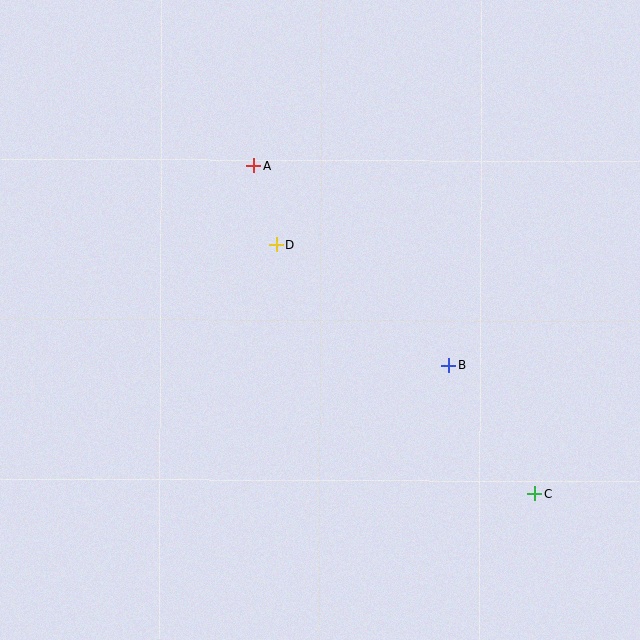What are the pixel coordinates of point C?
Point C is at (535, 494).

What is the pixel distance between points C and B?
The distance between C and B is 155 pixels.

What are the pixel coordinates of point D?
Point D is at (277, 245).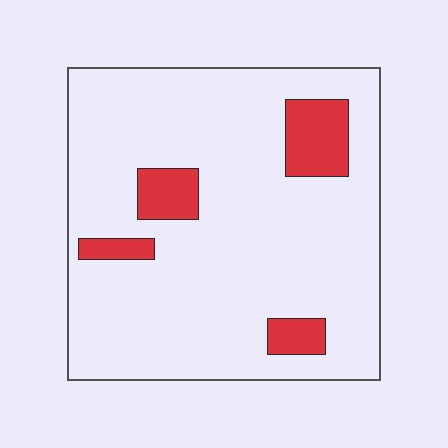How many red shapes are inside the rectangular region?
4.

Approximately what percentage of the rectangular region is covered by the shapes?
Approximately 10%.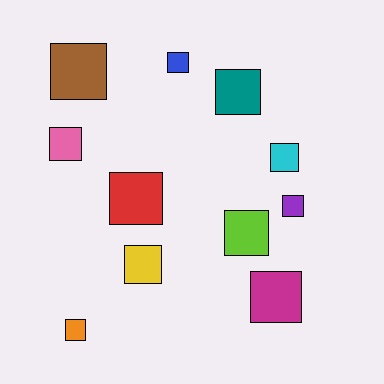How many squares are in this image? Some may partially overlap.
There are 11 squares.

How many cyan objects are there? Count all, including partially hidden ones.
There is 1 cyan object.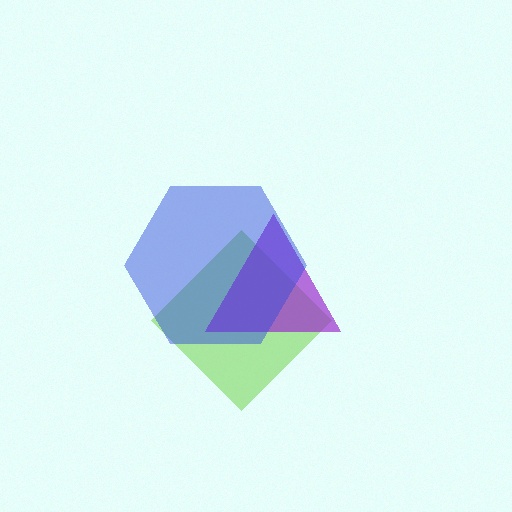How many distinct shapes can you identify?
There are 3 distinct shapes: a lime diamond, a purple triangle, a blue hexagon.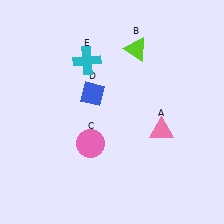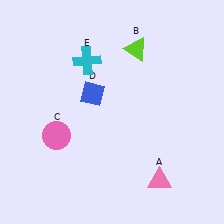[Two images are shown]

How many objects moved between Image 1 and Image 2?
2 objects moved between the two images.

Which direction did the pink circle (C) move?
The pink circle (C) moved left.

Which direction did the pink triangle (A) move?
The pink triangle (A) moved down.